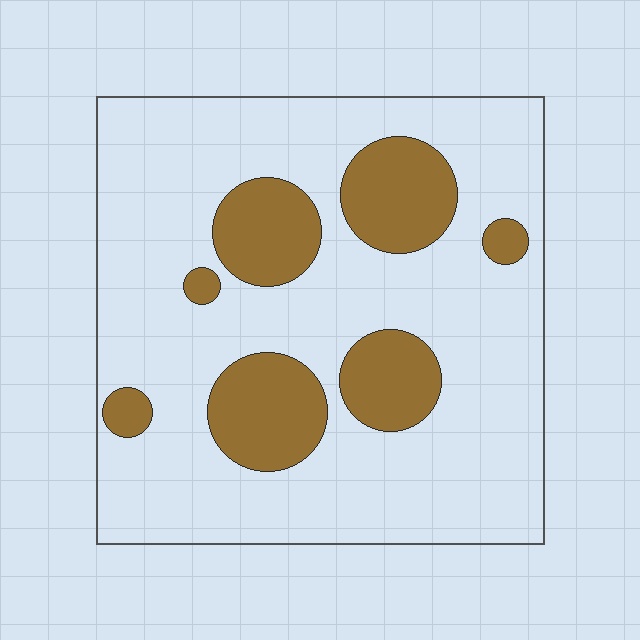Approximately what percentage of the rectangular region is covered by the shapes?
Approximately 20%.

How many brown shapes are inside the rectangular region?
7.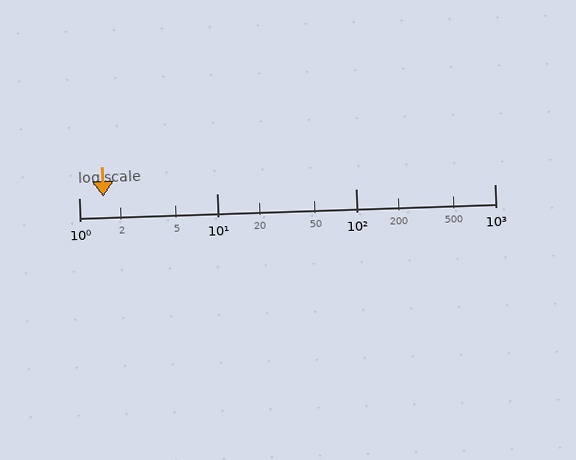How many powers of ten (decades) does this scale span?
The scale spans 3 decades, from 1 to 1000.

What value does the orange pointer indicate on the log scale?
The pointer indicates approximately 1.5.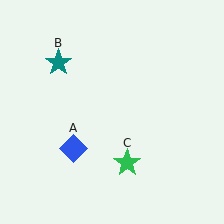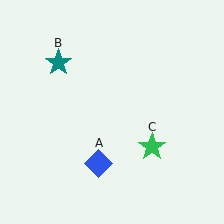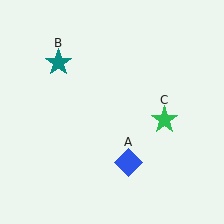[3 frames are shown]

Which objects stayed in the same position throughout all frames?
Teal star (object B) remained stationary.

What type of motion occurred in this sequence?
The blue diamond (object A), green star (object C) rotated counterclockwise around the center of the scene.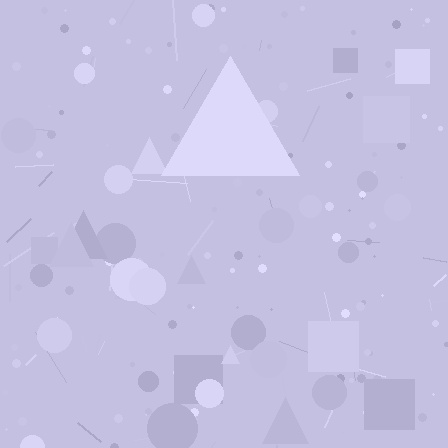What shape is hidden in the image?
A triangle is hidden in the image.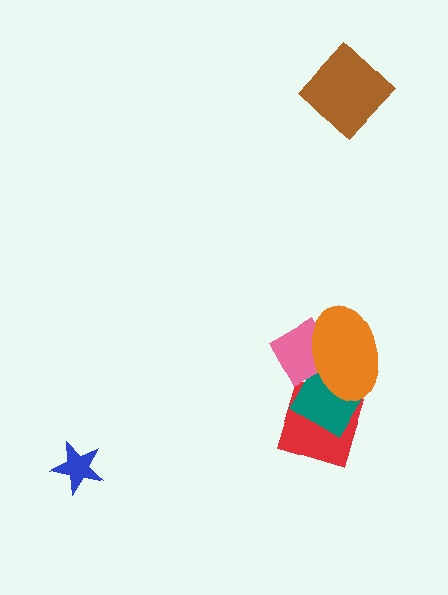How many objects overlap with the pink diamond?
2 objects overlap with the pink diamond.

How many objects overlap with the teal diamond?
3 objects overlap with the teal diamond.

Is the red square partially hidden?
Yes, it is partially covered by another shape.